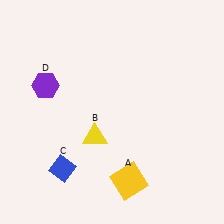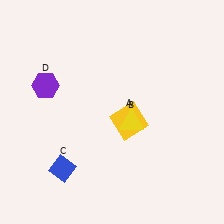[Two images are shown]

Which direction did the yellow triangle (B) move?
The yellow triangle (B) moved right.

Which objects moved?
The objects that moved are: the yellow square (A), the yellow triangle (B).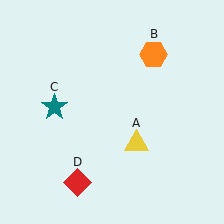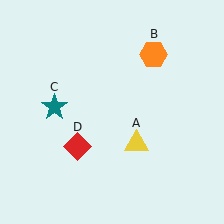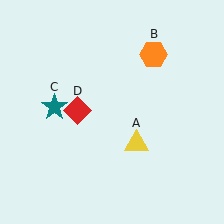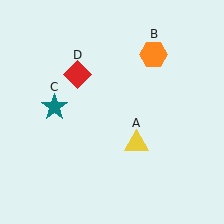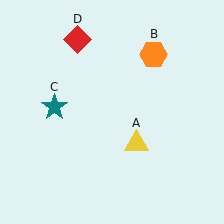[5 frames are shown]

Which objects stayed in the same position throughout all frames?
Yellow triangle (object A) and orange hexagon (object B) and teal star (object C) remained stationary.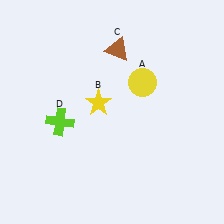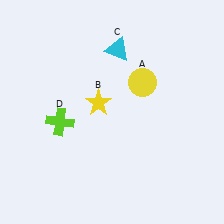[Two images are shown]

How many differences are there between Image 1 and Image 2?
There is 1 difference between the two images.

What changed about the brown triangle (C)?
In Image 1, C is brown. In Image 2, it changed to cyan.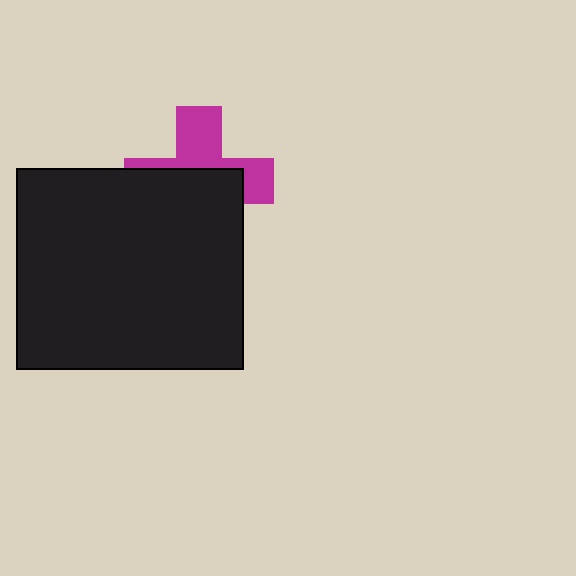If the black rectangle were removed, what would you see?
You would see the complete magenta cross.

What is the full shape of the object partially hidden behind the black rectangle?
The partially hidden object is a magenta cross.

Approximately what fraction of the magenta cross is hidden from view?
Roughly 57% of the magenta cross is hidden behind the black rectangle.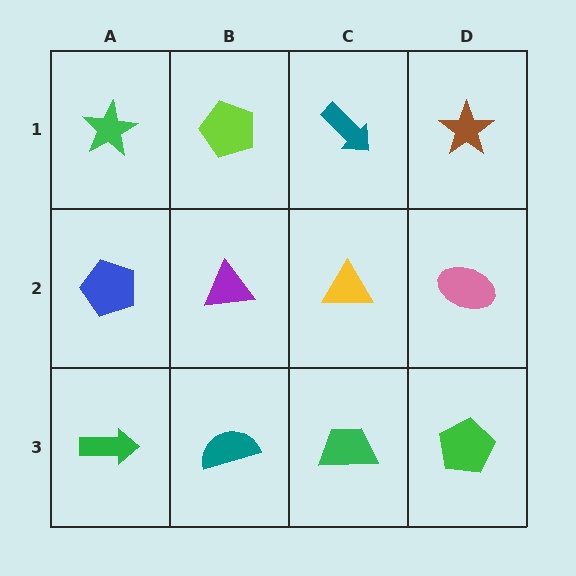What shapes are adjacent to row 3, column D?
A pink ellipse (row 2, column D), a green trapezoid (row 3, column C).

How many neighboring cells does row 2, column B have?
4.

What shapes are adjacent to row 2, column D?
A brown star (row 1, column D), a green pentagon (row 3, column D), a yellow triangle (row 2, column C).